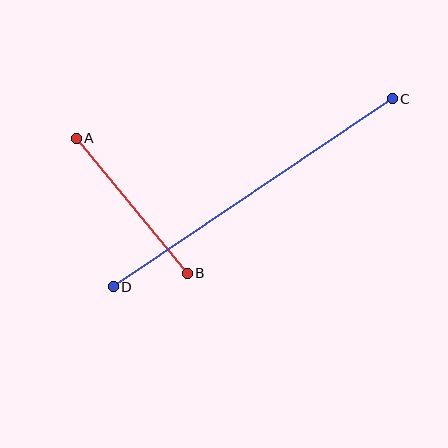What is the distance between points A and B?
The distance is approximately 175 pixels.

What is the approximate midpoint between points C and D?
The midpoint is at approximately (253, 193) pixels.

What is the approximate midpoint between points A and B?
The midpoint is at approximately (132, 206) pixels.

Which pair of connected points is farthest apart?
Points C and D are farthest apart.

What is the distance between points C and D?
The distance is approximately 336 pixels.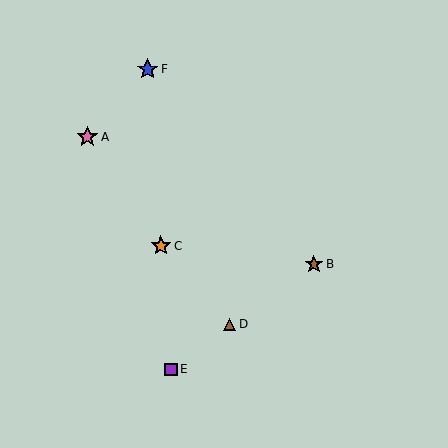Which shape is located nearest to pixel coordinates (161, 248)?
The orange star (labeled C) at (161, 246) is nearest to that location.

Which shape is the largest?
The blue star (labeled F) is the largest.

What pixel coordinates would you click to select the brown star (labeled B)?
Click at (314, 264) to select the brown star B.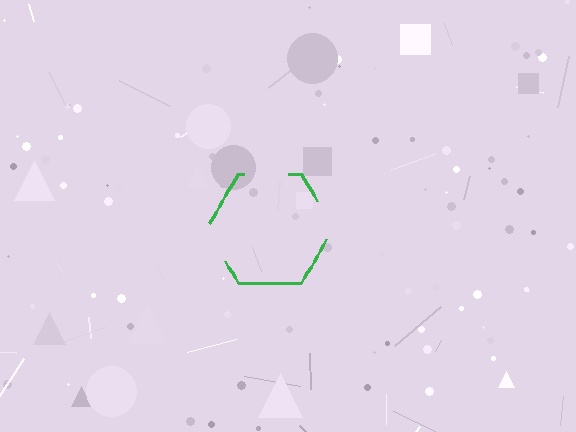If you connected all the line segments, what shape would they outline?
They would outline a hexagon.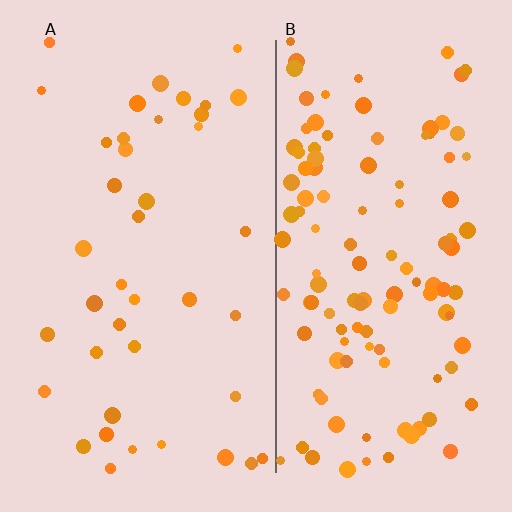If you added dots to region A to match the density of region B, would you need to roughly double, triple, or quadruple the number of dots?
Approximately triple.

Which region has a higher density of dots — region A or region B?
B (the right).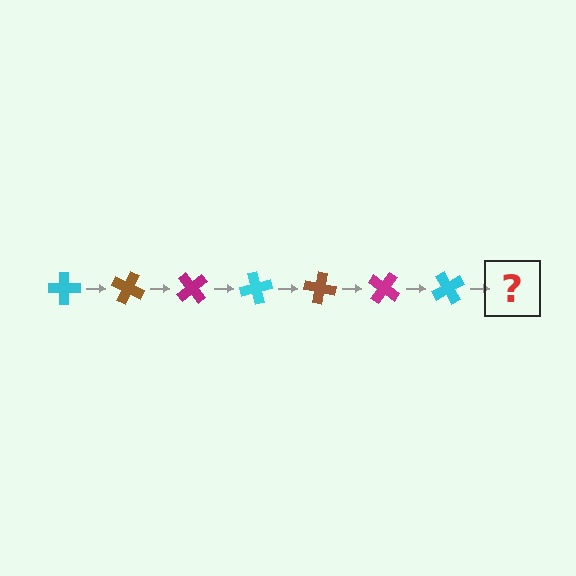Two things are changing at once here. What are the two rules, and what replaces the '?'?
The two rules are that it rotates 25 degrees each step and the color cycles through cyan, brown, and magenta. The '?' should be a brown cross, rotated 175 degrees from the start.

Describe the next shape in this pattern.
It should be a brown cross, rotated 175 degrees from the start.